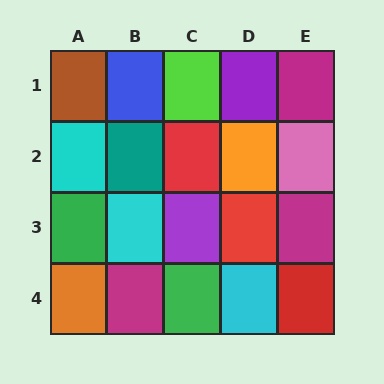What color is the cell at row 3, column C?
Purple.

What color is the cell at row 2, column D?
Orange.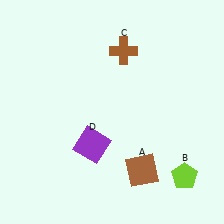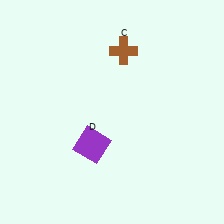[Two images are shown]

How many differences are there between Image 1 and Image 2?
There are 2 differences between the two images.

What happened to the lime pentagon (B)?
The lime pentagon (B) was removed in Image 2. It was in the bottom-right area of Image 1.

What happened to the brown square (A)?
The brown square (A) was removed in Image 2. It was in the bottom-right area of Image 1.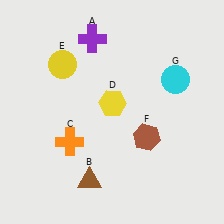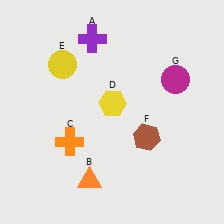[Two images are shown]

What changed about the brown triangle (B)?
In Image 1, B is brown. In Image 2, it changed to orange.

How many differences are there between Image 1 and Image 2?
There are 2 differences between the two images.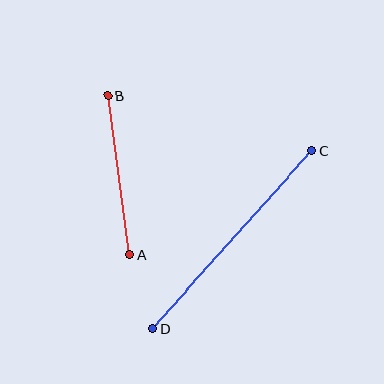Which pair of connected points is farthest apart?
Points C and D are farthest apart.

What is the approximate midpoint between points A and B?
The midpoint is at approximately (119, 176) pixels.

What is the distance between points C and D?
The distance is approximately 239 pixels.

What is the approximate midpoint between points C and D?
The midpoint is at approximately (232, 240) pixels.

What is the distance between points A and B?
The distance is approximately 160 pixels.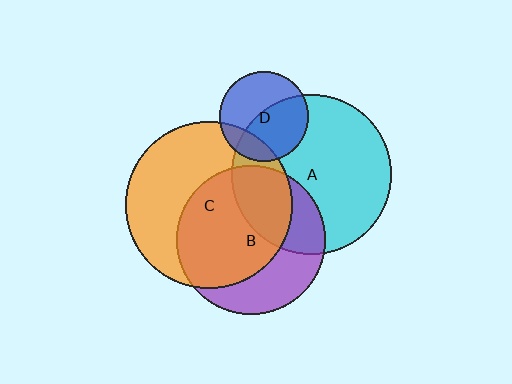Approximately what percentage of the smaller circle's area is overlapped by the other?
Approximately 35%.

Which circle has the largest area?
Circle C (orange).